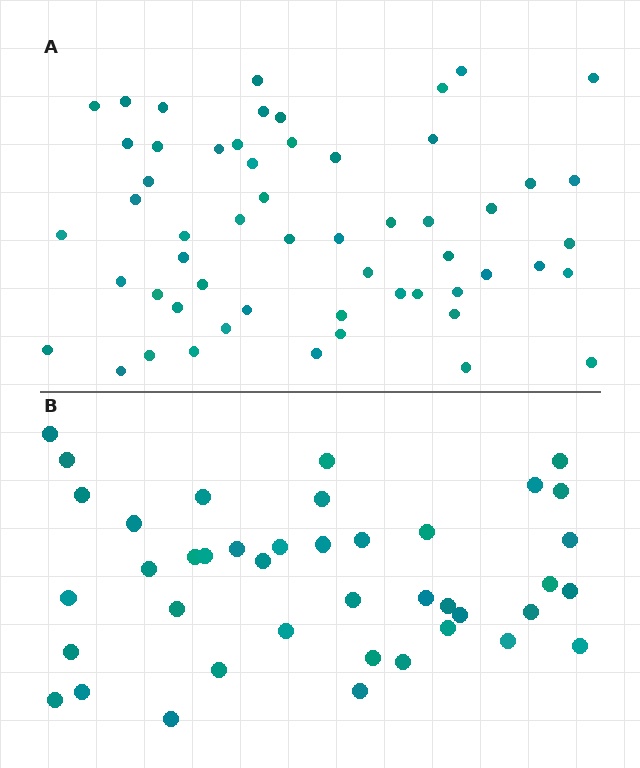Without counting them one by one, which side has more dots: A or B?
Region A (the top region) has more dots.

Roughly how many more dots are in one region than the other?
Region A has approximately 15 more dots than region B.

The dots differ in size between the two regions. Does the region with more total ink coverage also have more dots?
No. Region B has more total ink coverage because its dots are larger, but region A actually contains more individual dots. Total area can be misleading — the number of items is what matters here.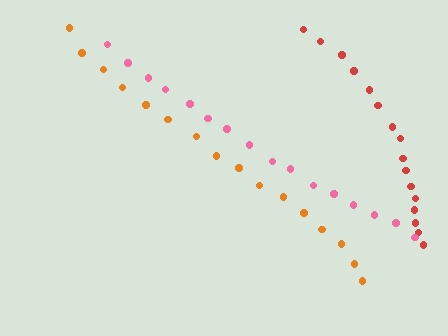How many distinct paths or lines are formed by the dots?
There are 3 distinct paths.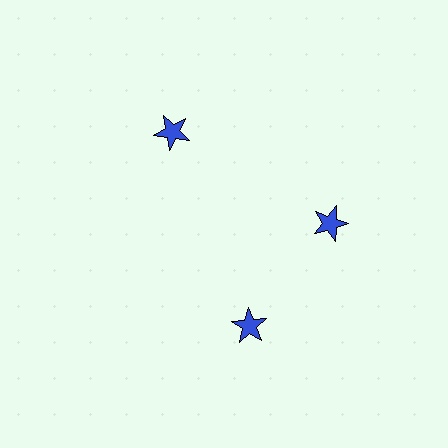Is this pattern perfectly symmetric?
No. The 3 blue stars are arranged in a ring, but one element near the 7 o'clock position is rotated out of alignment along the ring, breaking the 3-fold rotational symmetry.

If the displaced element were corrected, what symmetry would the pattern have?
It would have 3-fold rotational symmetry — the pattern would map onto itself every 120 degrees.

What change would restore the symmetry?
The symmetry would be restored by rotating it back into even spacing with its neighbors so that all 3 stars sit at equal angles and equal distance from the center.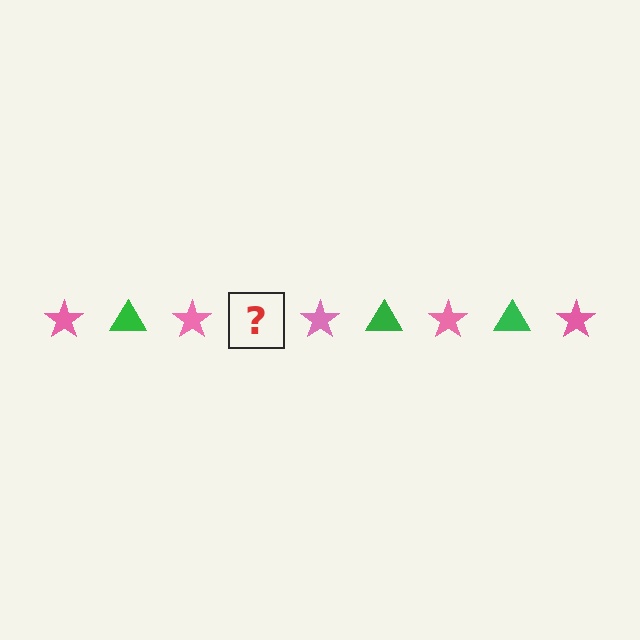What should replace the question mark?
The question mark should be replaced with a green triangle.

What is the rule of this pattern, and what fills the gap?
The rule is that the pattern alternates between pink star and green triangle. The gap should be filled with a green triangle.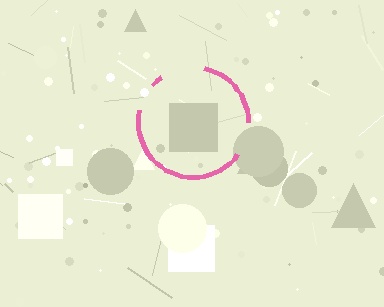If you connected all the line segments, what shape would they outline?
They would outline a circle.